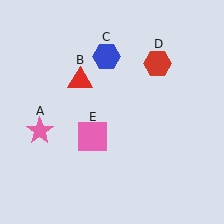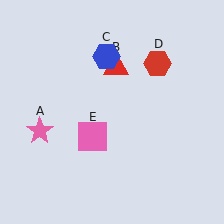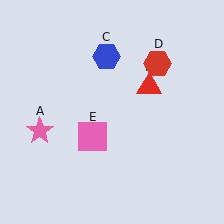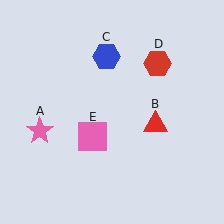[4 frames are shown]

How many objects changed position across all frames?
1 object changed position: red triangle (object B).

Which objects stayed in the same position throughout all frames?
Pink star (object A) and blue hexagon (object C) and red hexagon (object D) and pink square (object E) remained stationary.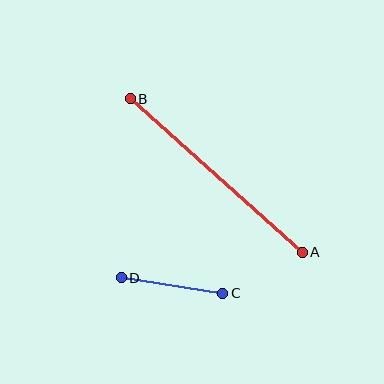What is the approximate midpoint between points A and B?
The midpoint is at approximately (216, 176) pixels.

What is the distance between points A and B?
The distance is approximately 231 pixels.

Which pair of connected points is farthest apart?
Points A and B are farthest apart.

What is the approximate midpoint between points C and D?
The midpoint is at approximately (172, 286) pixels.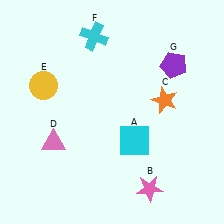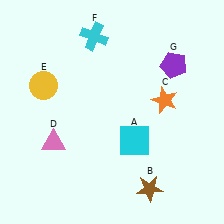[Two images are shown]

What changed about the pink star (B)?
In Image 1, B is pink. In Image 2, it changed to brown.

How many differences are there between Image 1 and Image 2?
There is 1 difference between the two images.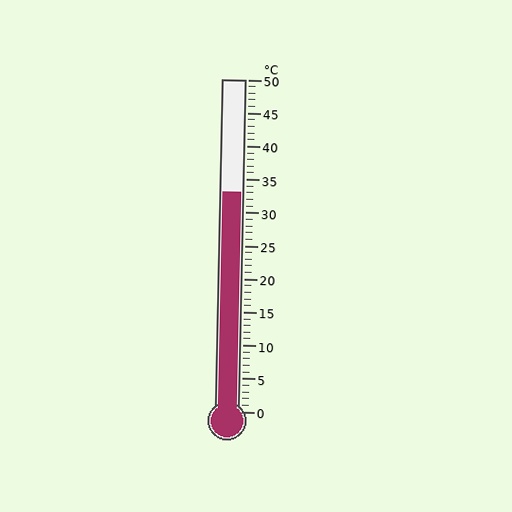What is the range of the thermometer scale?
The thermometer scale ranges from 0°C to 50°C.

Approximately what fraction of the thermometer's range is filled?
The thermometer is filled to approximately 65% of its range.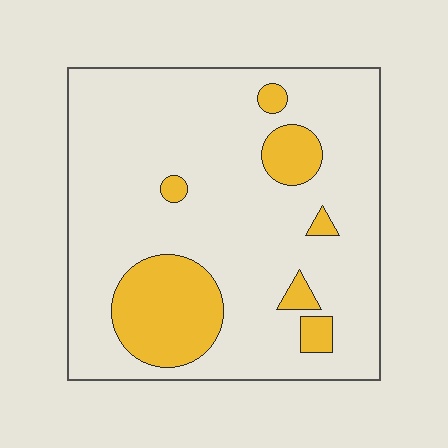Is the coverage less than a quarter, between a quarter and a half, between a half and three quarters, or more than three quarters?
Less than a quarter.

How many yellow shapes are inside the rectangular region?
7.